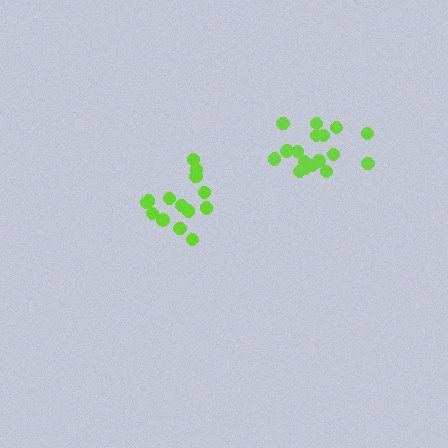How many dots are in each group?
Group 1: 17 dots, Group 2: 15 dots (32 total).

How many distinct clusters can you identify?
There are 2 distinct clusters.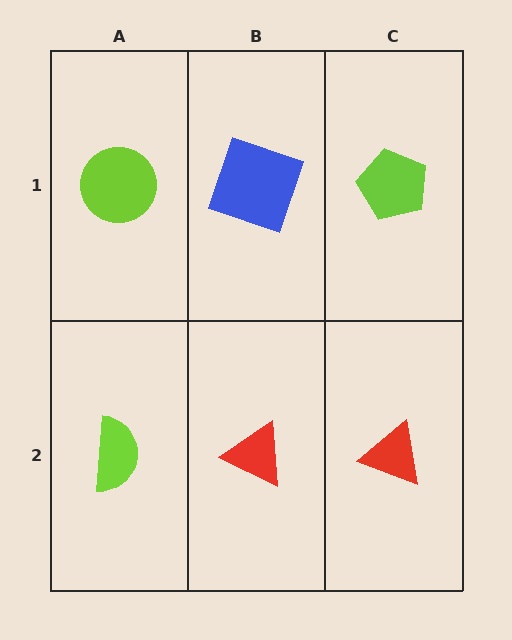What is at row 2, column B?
A red triangle.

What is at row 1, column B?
A blue square.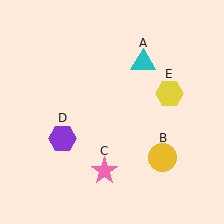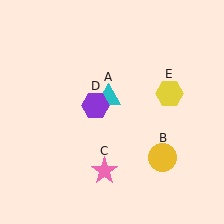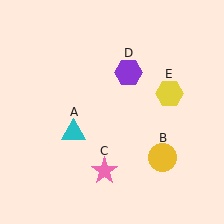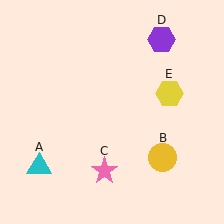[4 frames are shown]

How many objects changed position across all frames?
2 objects changed position: cyan triangle (object A), purple hexagon (object D).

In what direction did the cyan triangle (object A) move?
The cyan triangle (object A) moved down and to the left.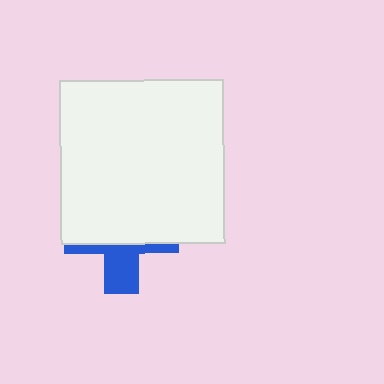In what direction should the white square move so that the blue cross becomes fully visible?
The white square should move up. That is the shortest direction to clear the overlap and leave the blue cross fully visible.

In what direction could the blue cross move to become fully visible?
The blue cross could move down. That would shift it out from behind the white square entirely.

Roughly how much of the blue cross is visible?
A small part of it is visible (roughly 37%).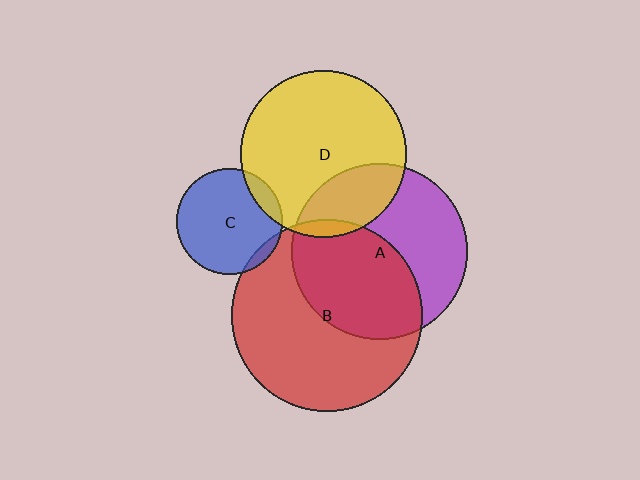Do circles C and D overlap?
Yes.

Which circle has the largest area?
Circle B (red).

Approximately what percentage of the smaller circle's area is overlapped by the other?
Approximately 10%.